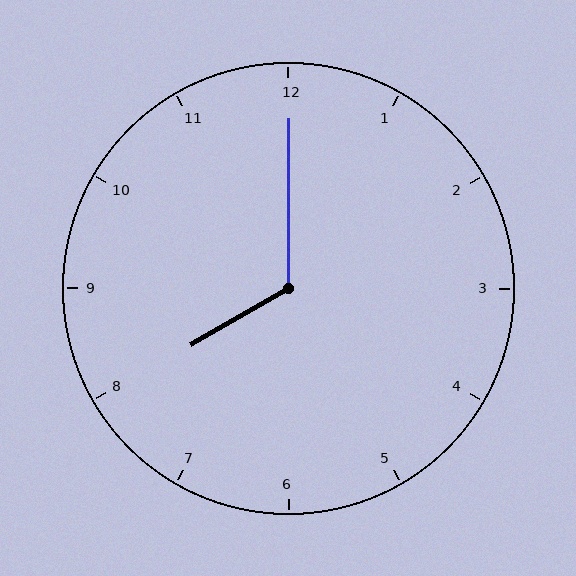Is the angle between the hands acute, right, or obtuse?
It is obtuse.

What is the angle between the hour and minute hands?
Approximately 120 degrees.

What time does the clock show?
8:00.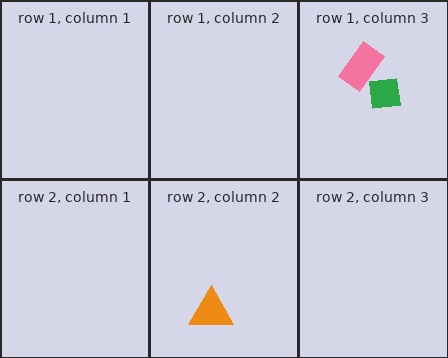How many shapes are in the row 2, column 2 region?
1.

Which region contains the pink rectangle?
The row 1, column 3 region.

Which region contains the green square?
The row 1, column 3 region.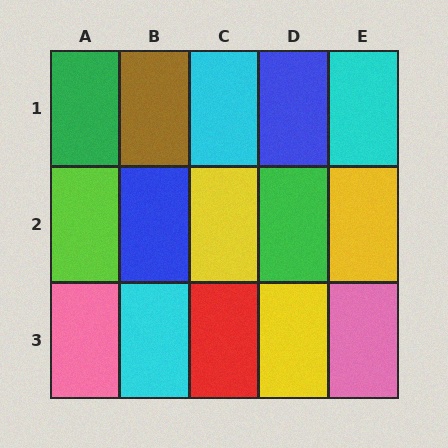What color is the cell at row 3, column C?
Red.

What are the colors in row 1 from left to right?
Green, brown, cyan, blue, cyan.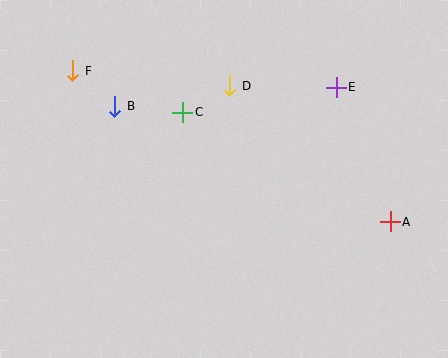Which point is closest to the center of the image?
Point C at (183, 112) is closest to the center.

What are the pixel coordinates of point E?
Point E is at (336, 87).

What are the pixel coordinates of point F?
Point F is at (73, 71).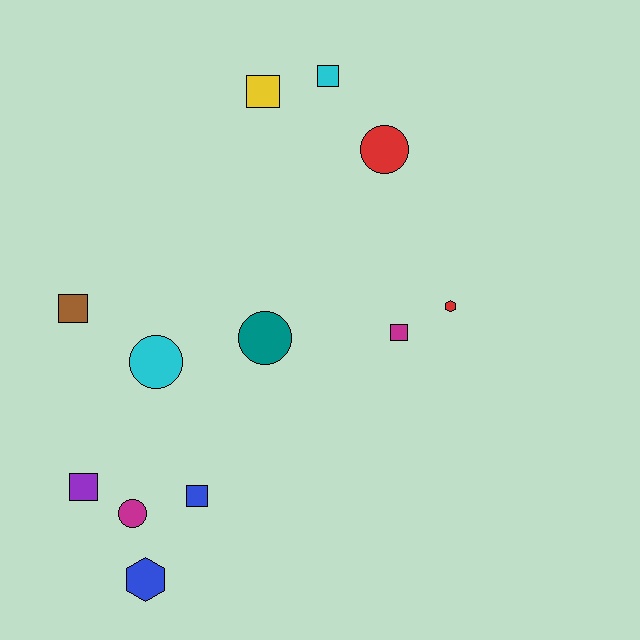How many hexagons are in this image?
There are 2 hexagons.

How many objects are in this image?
There are 12 objects.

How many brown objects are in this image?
There is 1 brown object.